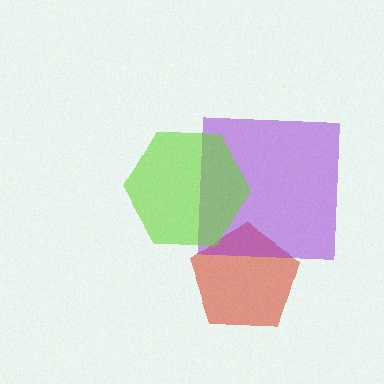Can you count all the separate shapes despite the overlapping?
Yes, there are 3 separate shapes.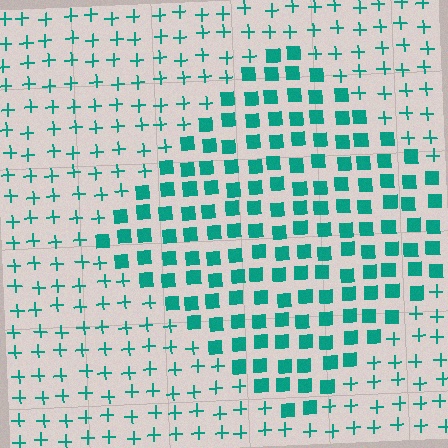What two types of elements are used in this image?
The image uses squares inside the diamond region and plus signs outside it.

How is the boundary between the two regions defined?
The boundary is defined by a change in element shape: squares inside vs. plus signs outside. All elements share the same color and spacing.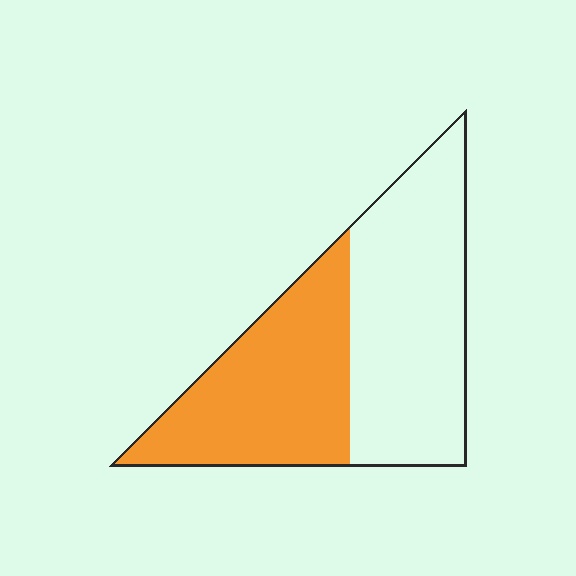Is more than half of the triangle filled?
No.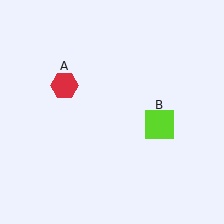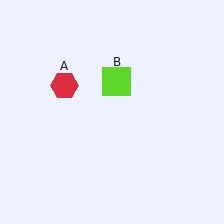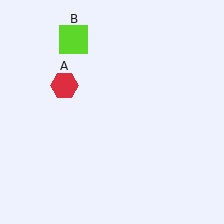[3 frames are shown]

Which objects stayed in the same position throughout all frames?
Red hexagon (object A) remained stationary.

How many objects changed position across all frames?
1 object changed position: lime square (object B).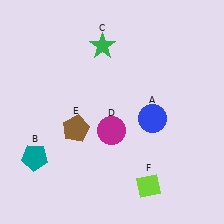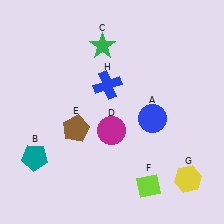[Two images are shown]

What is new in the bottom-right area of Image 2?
A yellow hexagon (G) was added in the bottom-right area of Image 2.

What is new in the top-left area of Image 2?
A blue cross (H) was added in the top-left area of Image 2.